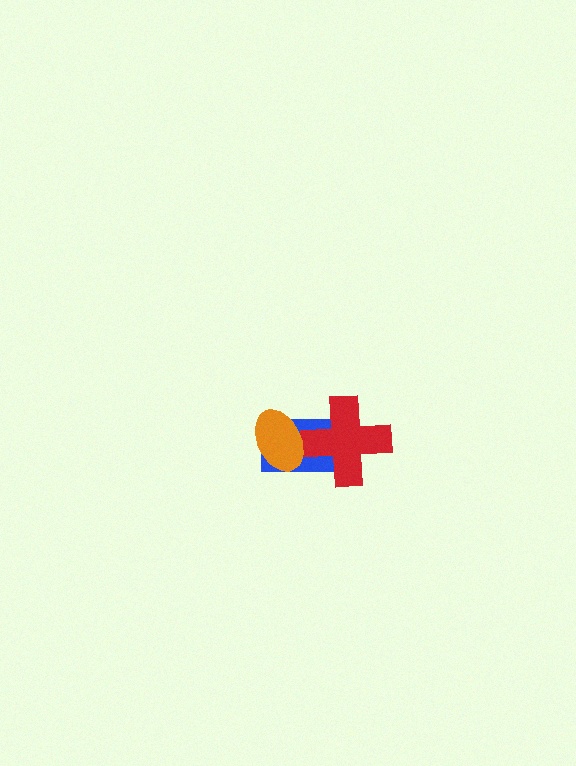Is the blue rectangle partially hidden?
Yes, it is partially covered by another shape.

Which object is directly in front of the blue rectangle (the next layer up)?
The red cross is directly in front of the blue rectangle.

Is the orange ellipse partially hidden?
No, no other shape covers it.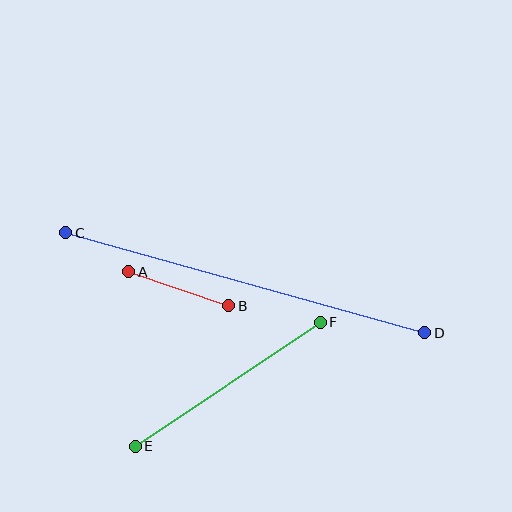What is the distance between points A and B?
The distance is approximately 106 pixels.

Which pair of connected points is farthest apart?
Points C and D are farthest apart.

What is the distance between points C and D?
The distance is approximately 373 pixels.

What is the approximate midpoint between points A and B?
The midpoint is at approximately (179, 289) pixels.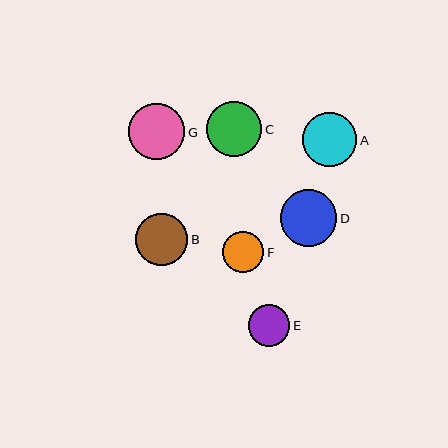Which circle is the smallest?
Circle F is the smallest with a size of approximately 41 pixels.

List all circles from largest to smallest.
From largest to smallest: G, D, C, A, B, E, F.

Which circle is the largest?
Circle G is the largest with a size of approximately 57 pixels.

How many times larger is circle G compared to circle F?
Circle G is approximately 1.4 times the size of circle F.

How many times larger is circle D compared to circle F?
Circle D is approximately 1.4 times the size of circle F.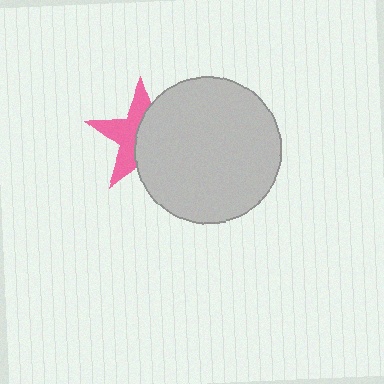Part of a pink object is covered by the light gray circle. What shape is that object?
It is a star.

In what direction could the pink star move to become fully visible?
The pink star could move left. That would shift it out from behind the light gray circle entirely.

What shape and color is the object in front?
The object in front is a light gray circle.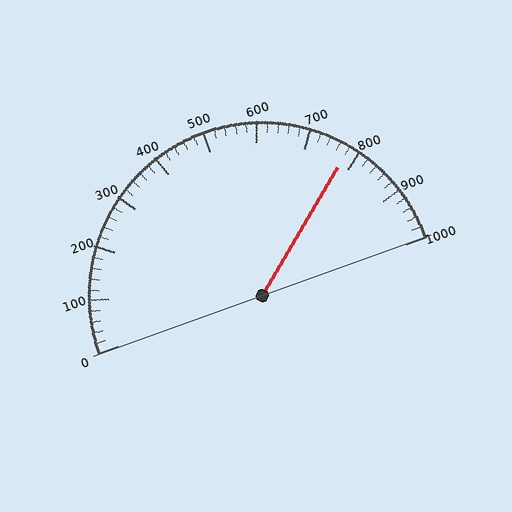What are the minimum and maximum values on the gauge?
The gauge ranges from 0 to 1000.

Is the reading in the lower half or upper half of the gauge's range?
The reading is in the upper half of the range (0 to 1000).